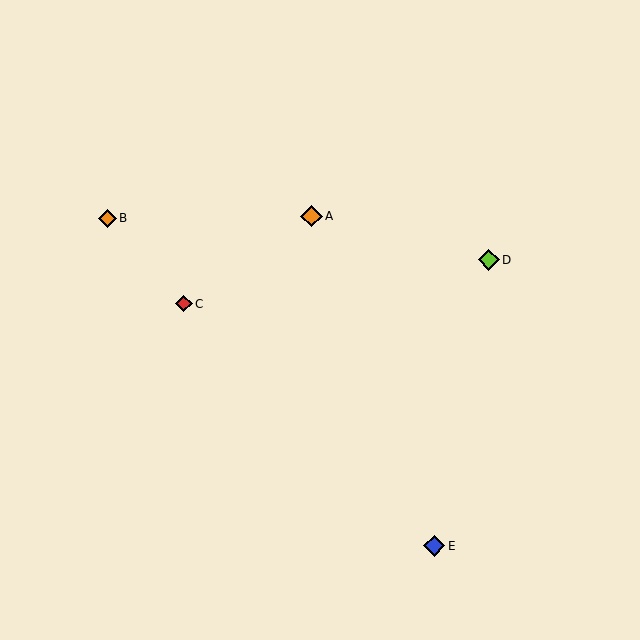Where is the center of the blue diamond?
The center of the blue diamond is at (434, 546).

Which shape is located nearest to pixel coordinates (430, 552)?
The blue diamond (labeled E) at (434, 546) is nearest to that location.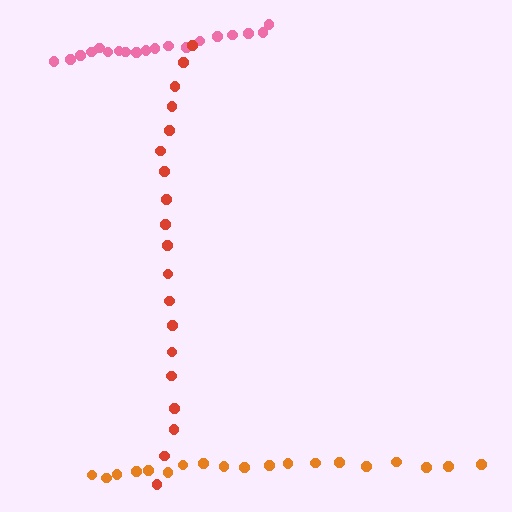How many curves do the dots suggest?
There are 3 distinct paths.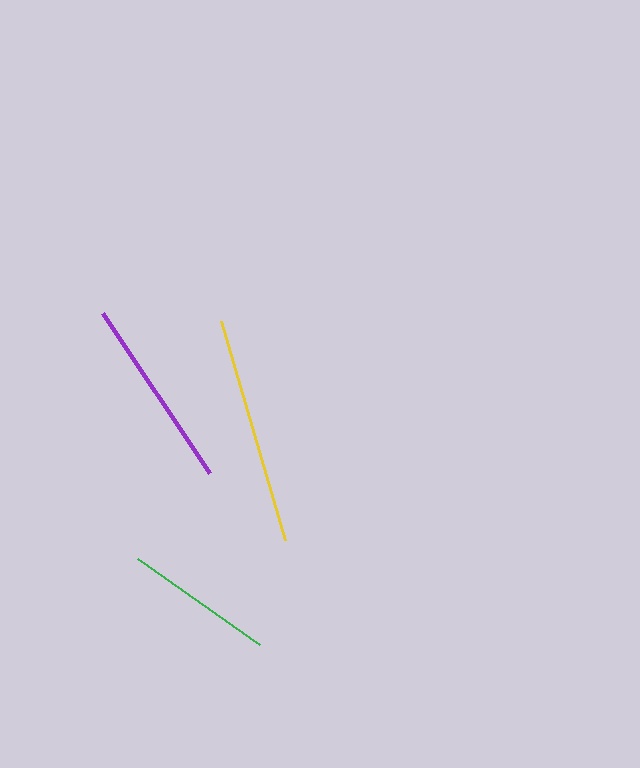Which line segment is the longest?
The yellow line is the longest at approximately 228 pixels.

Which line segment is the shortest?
The green line is the shortest at approximately 149 pixels.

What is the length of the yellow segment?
The yellow segment is approximately 228 pixels long.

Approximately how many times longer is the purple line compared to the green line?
The purple line is approximately 1.3 times the length of the green line.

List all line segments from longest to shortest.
From longest to shortest: yellow, purple, green.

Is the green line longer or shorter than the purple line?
The purple line is longer than the green line.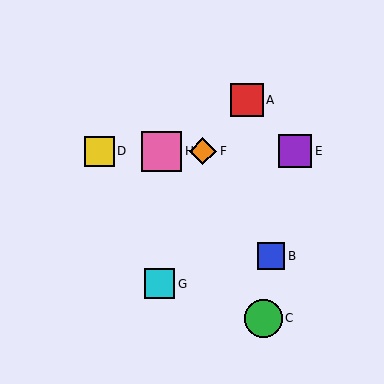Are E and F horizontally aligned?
Yes, both are at y≈151.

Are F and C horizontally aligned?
No, F is at y≈151 and C is at y≈318.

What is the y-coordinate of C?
Object C is at y≈318.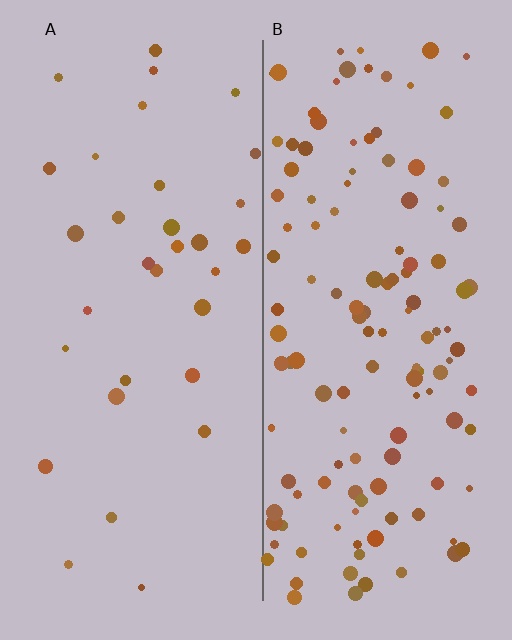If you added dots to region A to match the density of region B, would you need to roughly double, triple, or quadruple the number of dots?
Approximately quadruple.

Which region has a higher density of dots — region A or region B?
B (the right).